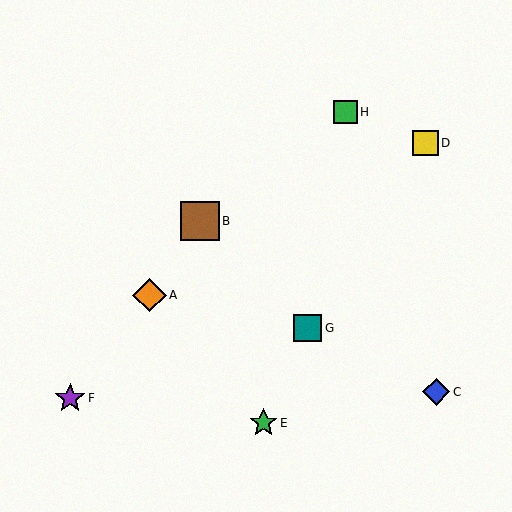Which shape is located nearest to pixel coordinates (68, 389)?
The purple star (labeled F) at (70, 398) is nearest to that location.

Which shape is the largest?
The brown square (labeled B) is the largest.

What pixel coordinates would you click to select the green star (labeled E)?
Click at (263, 423) to select the green star E.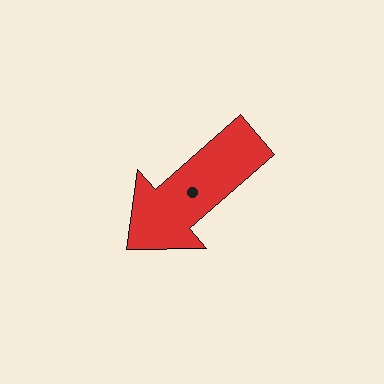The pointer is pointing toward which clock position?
Roughly 8 o'clock.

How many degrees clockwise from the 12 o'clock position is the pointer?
Approximately 229 degrees.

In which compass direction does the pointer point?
Southwest.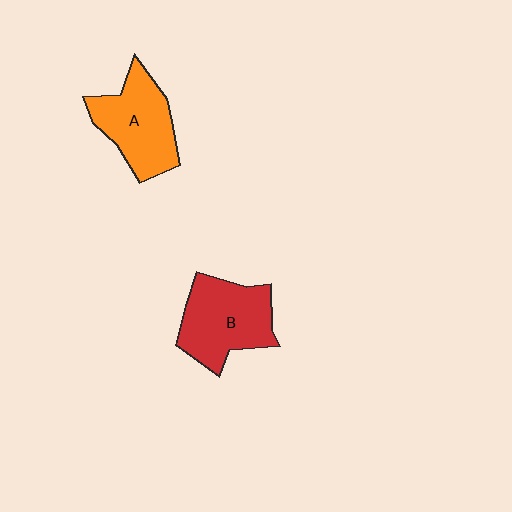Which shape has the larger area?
Shape B (red).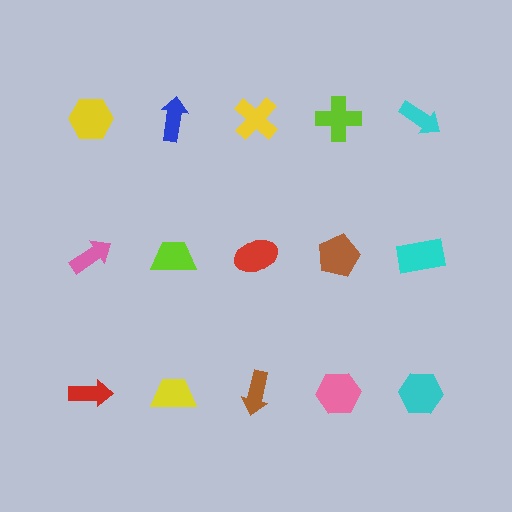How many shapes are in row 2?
5 shapes.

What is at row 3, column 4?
A pink hexagon.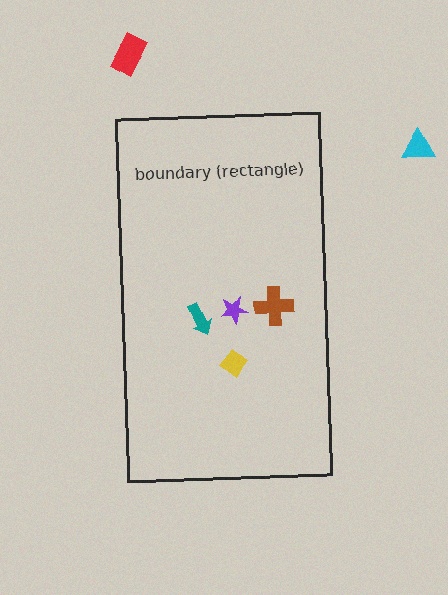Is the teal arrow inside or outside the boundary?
Inside.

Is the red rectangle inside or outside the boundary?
Outside.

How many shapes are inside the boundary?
4 inside, 2 outside.